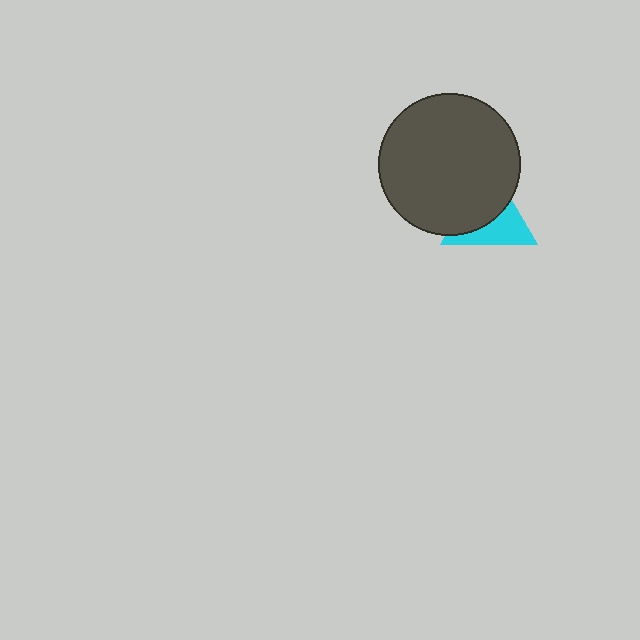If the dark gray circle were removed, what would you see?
You would see the complete cyan triangle.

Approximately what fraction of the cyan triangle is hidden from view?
Roughly 54% of the cyan triangle is hidden behind the dark gray circle.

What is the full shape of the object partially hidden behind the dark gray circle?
The partially hidden object is a cyan triangle.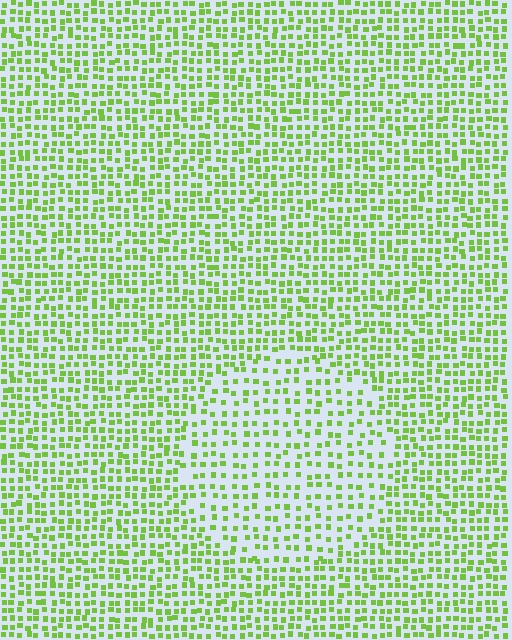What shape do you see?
I see a circle.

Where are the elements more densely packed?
The elements are more densely packed outside the circle boundary.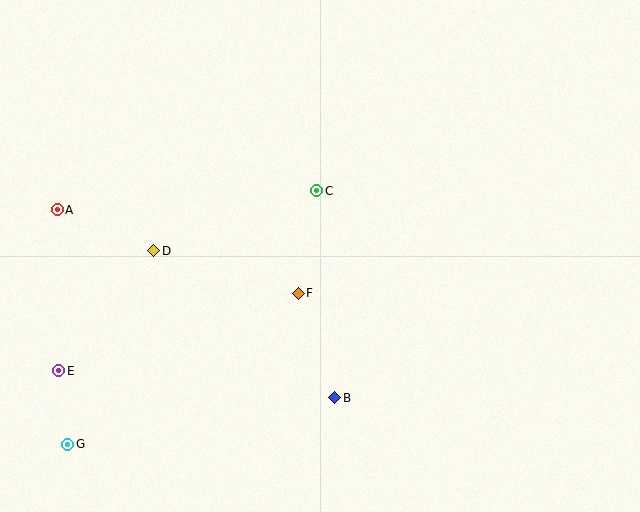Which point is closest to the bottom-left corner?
Point G is closest to the bottom-left corner.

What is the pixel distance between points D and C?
The distance between D and C is 174 pixels.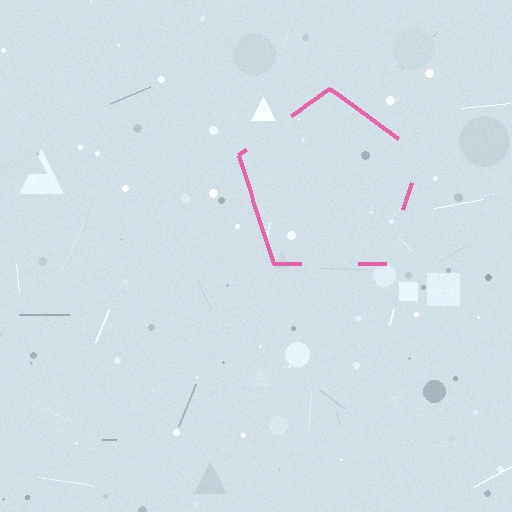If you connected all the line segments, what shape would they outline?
They would outline a pentagon.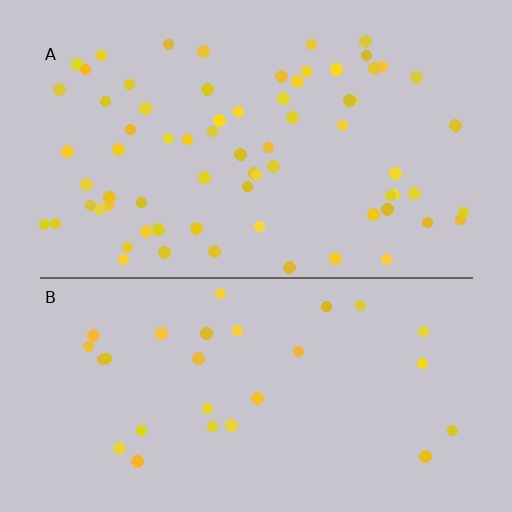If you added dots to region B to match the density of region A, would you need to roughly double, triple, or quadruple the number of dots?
Approximately double.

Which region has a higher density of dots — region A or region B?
A (the top).